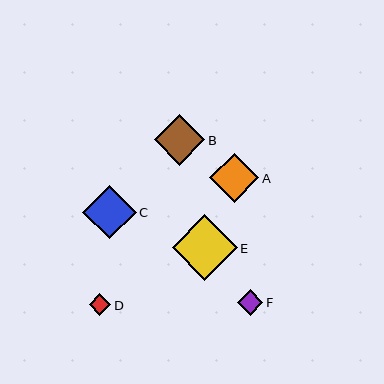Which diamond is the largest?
Diamond E is the largest with a size of approximately 65 pixels.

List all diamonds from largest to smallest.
From largest to smallest: E, C, B, A, F, D.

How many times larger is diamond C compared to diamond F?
Diamond C is approximately 2.1 times the size of diamond F.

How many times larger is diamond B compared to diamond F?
Diamond B is approximately 2.0 times the size of diamond F.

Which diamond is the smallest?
Diamond D is the smallest with a size of approximately 22 pixels.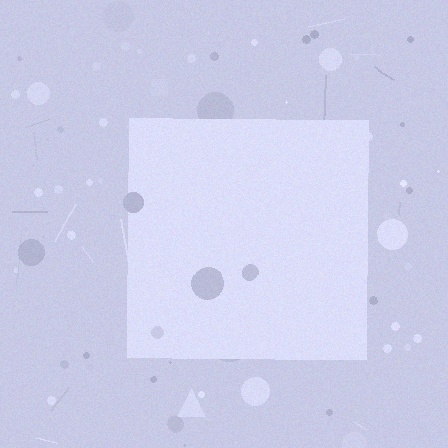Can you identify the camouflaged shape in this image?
The camouflaged shape is a square.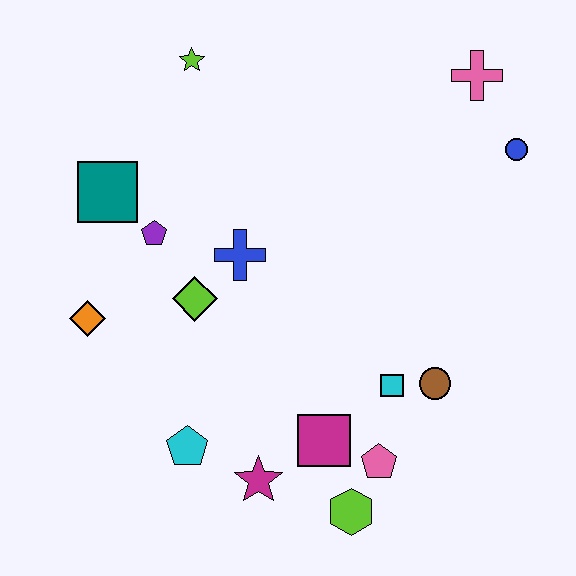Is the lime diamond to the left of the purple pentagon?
No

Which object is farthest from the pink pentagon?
The lime star is farthest from the pink pentagon.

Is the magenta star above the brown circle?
No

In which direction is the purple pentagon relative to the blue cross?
The purple pentagon is to the left of the blue cross.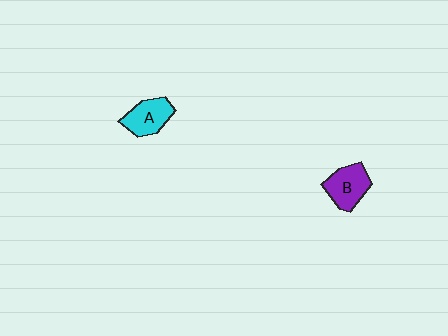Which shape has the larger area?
Shape B (purple).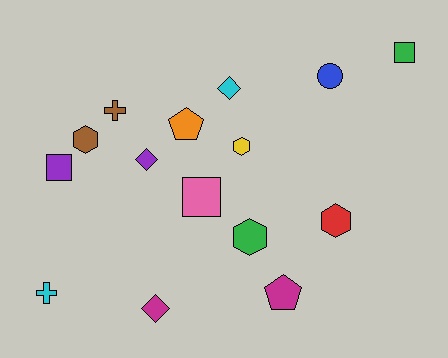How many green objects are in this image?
There are 2 green objects.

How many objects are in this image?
There are 15 objects.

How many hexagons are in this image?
There are 4 hexagons.